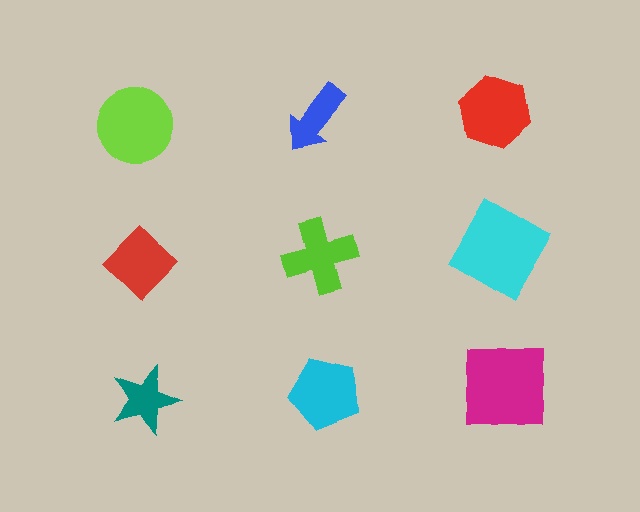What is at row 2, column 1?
A red diamond.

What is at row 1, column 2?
A blue arrow.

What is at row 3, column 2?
A cyan pentagon.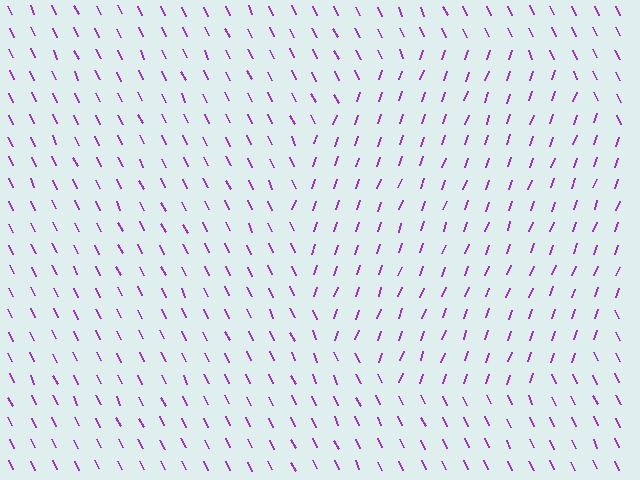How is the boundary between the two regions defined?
The boundary is defined purely by a change in line orientation (approximately 45 degrees difference). All lines are the same color and thickness.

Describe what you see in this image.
The image is filled with small purple line segments. A circle region in the image has lines oriented differently from the surrounding lines, creating a visible texture boundary.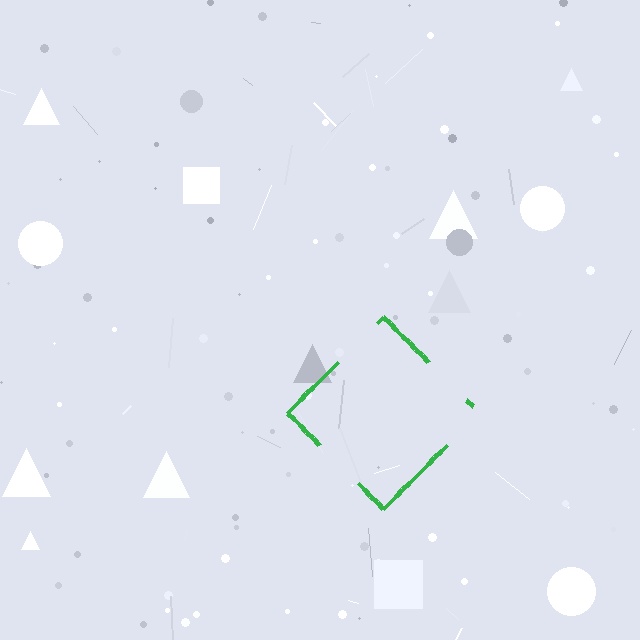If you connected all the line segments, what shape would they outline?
They would outline a diamond.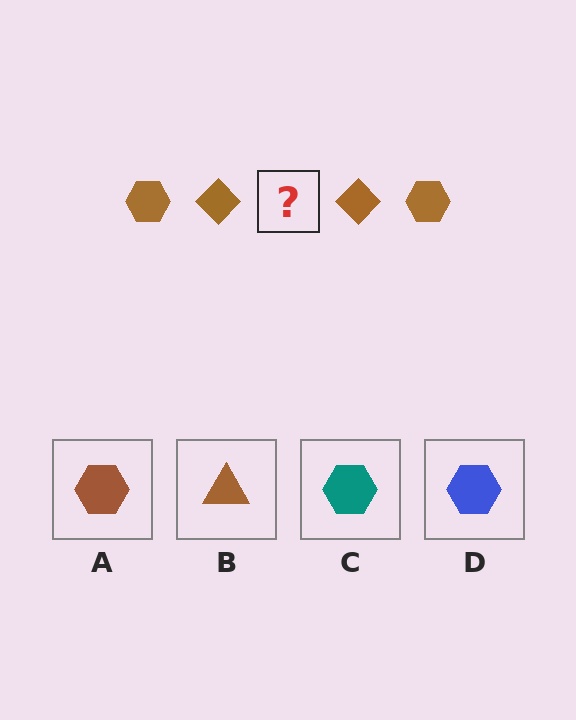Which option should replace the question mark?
Option A.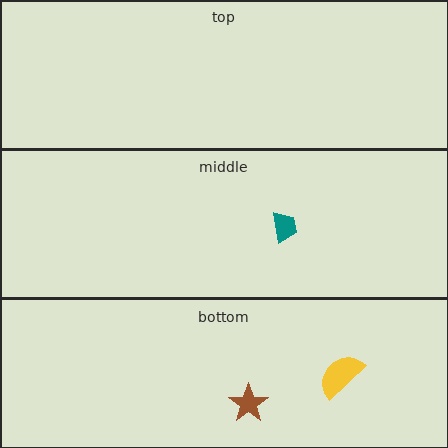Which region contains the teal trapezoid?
The middle region.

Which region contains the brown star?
The bottom region.